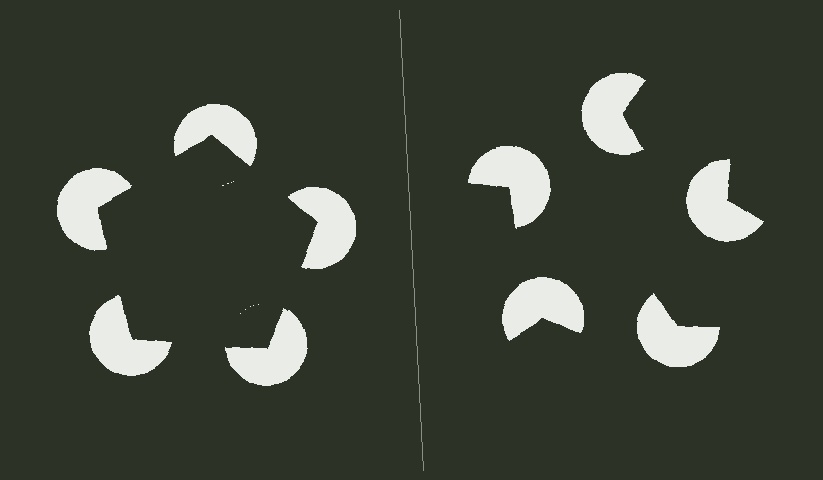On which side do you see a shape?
An illusory pentagon appears on the left side. On the right side the wedge cuts are rotated, so no coherent shape forms.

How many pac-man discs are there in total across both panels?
10 — 5 on each side.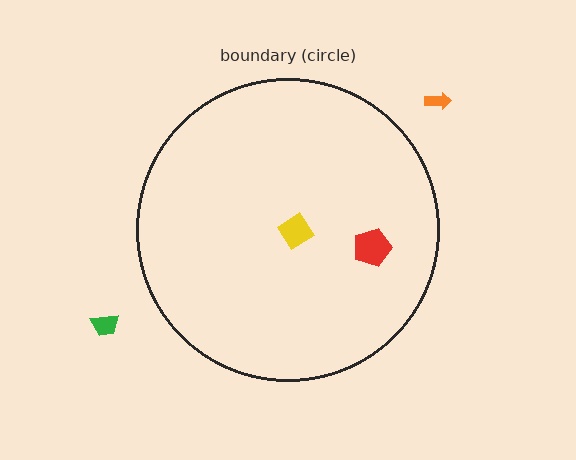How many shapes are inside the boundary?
2 inside, 2 outside.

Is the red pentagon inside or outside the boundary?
Inside.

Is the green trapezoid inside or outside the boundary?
Outside.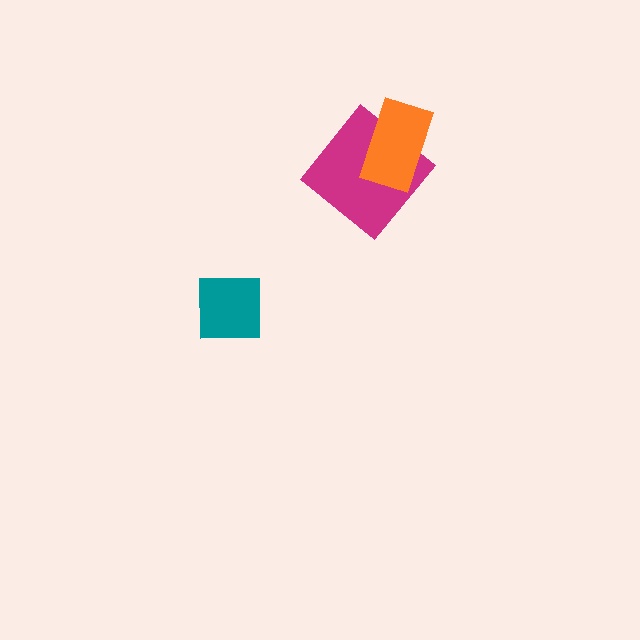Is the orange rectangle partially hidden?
No, no other shape covers it.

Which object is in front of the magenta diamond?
The orange rectangle is in front of the magenta diamond.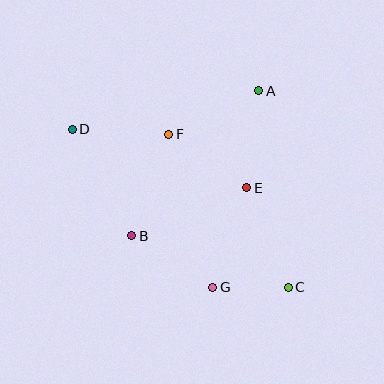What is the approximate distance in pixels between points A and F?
The distance between A and F is approximately 100 pixels.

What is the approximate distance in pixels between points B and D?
The distance between B and D is approximately 122 pixels.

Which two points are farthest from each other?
Points C and D are farthest from each other.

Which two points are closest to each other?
Points C and G are closest to each other.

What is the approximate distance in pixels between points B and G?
The distance between B and G is approximately 96 pixels.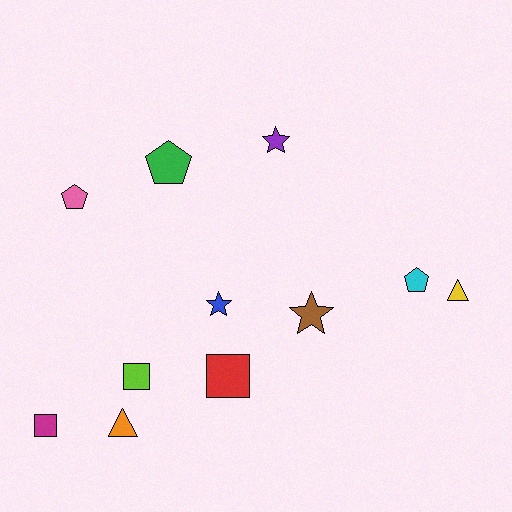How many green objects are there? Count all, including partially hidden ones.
There is 1 green object.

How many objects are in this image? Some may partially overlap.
There are 11 objects.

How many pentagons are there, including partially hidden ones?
There are 3 pentagons.